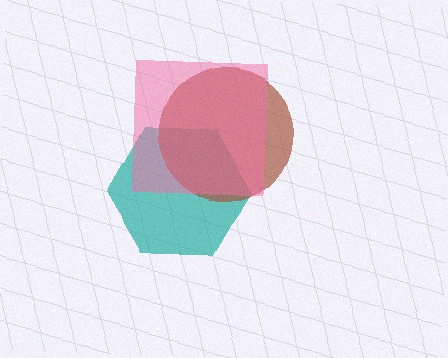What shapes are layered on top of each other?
The layered shapes are: a teal hexagon, a brown circle, a pink square.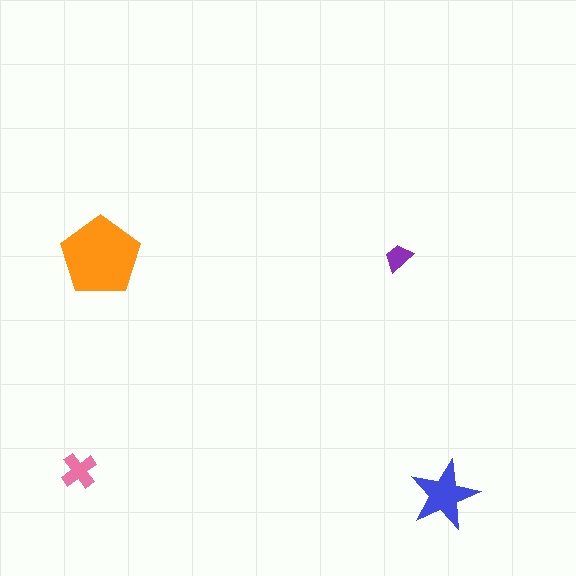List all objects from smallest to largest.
The purple trapezoid, the pink cross, the blue star, the orange pentagon.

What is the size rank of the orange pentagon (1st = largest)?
1st.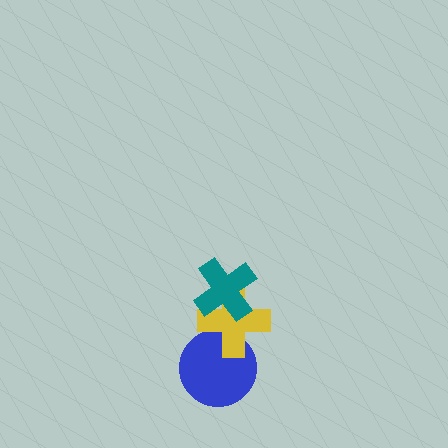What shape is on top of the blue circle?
The yellow cross is on top of the blue circle.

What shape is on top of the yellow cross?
The teal cross is on top of the yellow cross.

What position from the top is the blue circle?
The blue circle is 3rd from the top.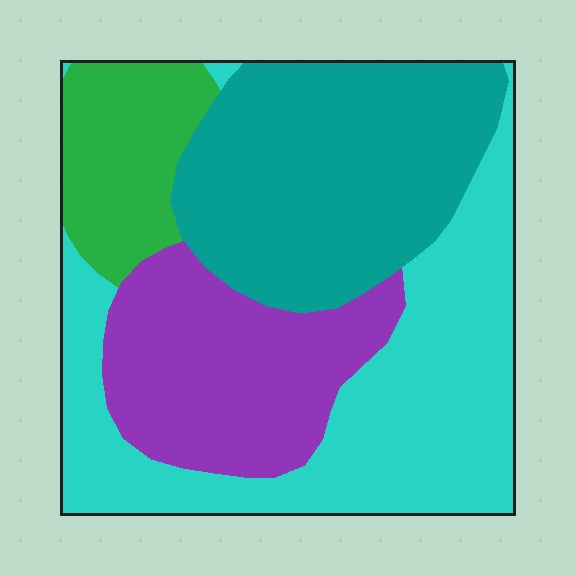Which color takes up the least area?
Green, at roughly 10%.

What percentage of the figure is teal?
Teal covers 31% of the figure.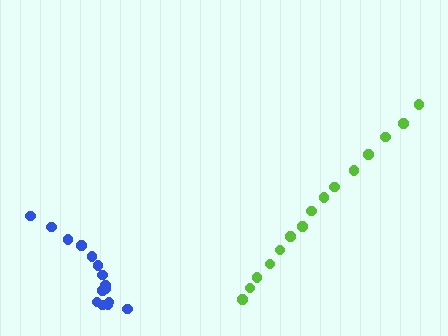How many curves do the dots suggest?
There are 2 distinct paths.